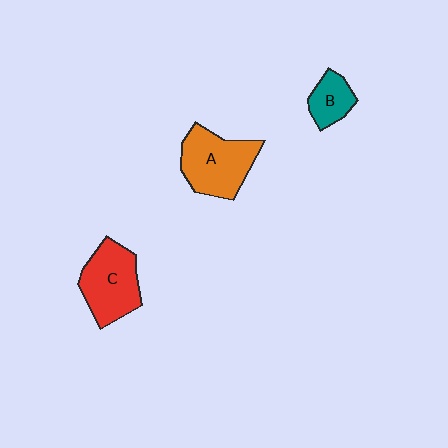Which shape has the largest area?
Shape A (orange).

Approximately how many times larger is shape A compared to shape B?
Approximately 2.2 times.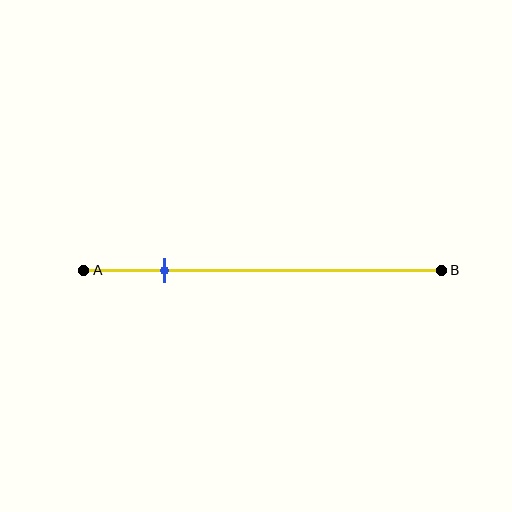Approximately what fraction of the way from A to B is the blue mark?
The blue mark is approximately 20% of the way from A to B.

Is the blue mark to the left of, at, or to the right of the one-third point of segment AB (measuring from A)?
The blue mark is to the left of the one-third point of segment AB.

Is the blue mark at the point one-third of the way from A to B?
No, the mark is at about 20% from A, not at the 33% one-third point.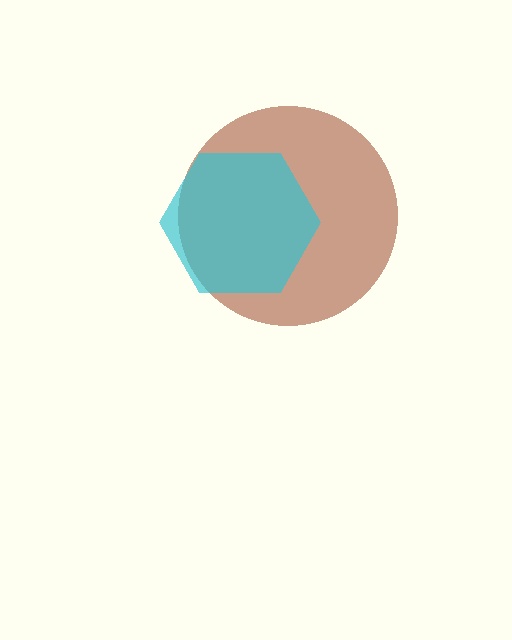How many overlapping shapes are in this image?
There are 2 overlapping shapes in the image.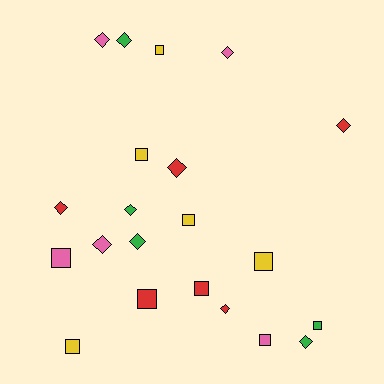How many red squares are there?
There are 2 red squares.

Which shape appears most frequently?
Diamond, with 11 objects.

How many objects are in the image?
There are 21 objects.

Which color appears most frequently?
Red, with 6 objects.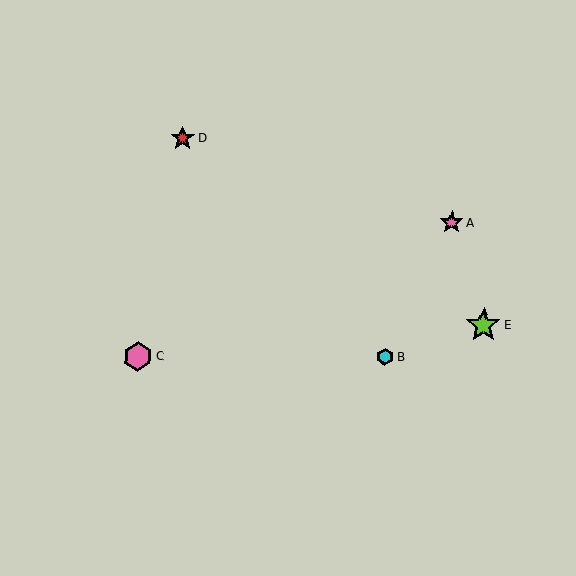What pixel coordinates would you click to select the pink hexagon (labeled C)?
Click at (138, 356) to select the pink hexagon C.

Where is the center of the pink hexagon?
The center of the pink hexagon is at (138, 356).